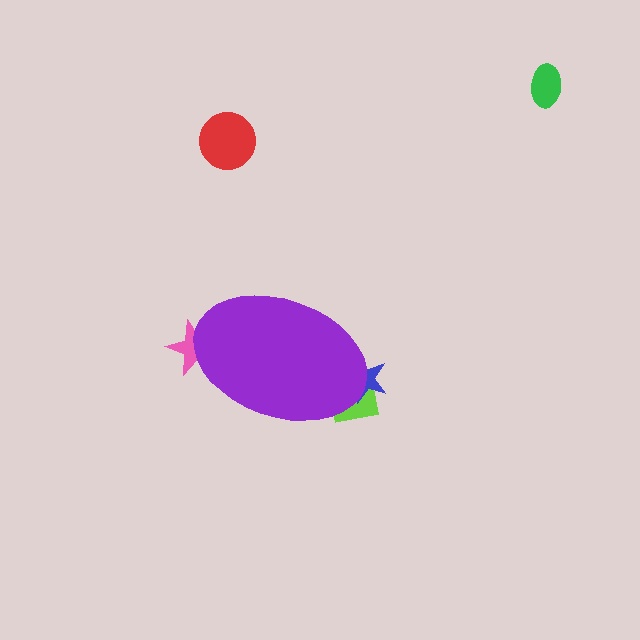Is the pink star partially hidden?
Yes, the pink star is partially hidden behind the purple ellipse.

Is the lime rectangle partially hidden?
Yes, the lime rectangle is partially hidden behind the purple ellipse.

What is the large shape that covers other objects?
A purple ellipse.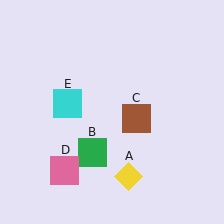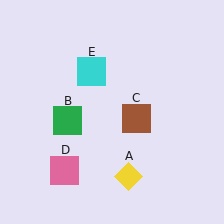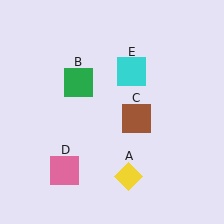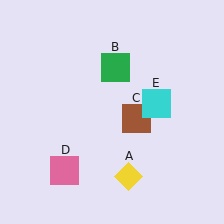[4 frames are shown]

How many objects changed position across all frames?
2 objects changed position: green square (object B), cyan square (object E).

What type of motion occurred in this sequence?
The green square (object B), cyan square (object E) rotated clockwise around the center of the scene.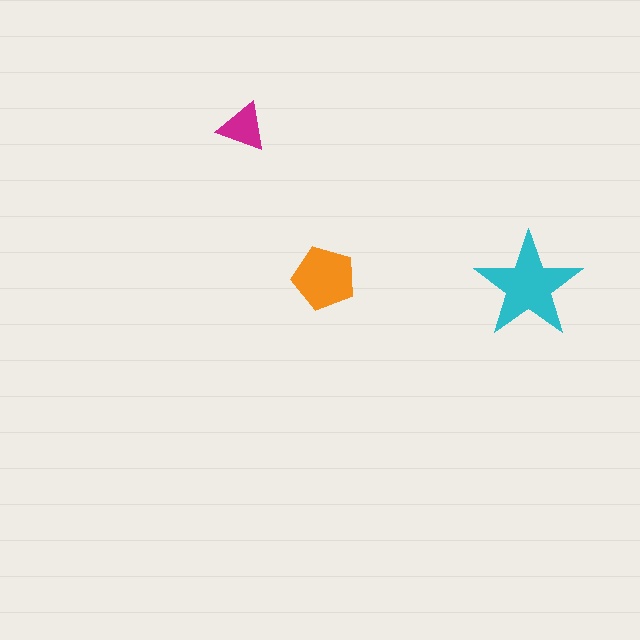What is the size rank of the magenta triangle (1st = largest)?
3rd.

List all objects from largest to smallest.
The cyan star, the orange pentagon, the magenta triangle.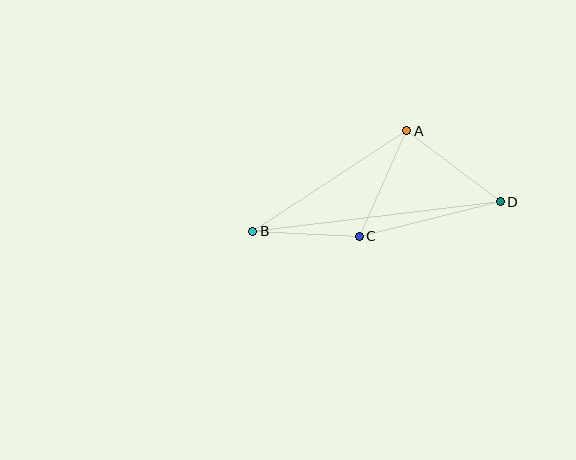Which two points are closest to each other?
Points B and C are closest to each other.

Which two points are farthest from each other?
Points B and D are farthest from each other.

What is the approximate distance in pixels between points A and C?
The distance between A and C is approximately 116 pixels.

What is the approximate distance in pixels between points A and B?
The distance between A and B is approximately 184 pixels.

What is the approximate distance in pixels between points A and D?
The distance between A and D is approximately 117 pixels.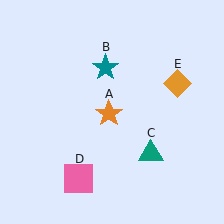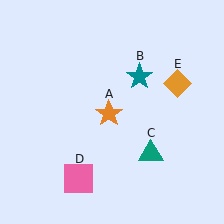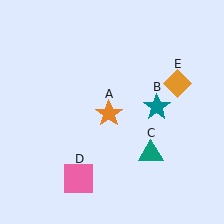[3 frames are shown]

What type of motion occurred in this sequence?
The teal star (object B) rotated clockwise around the center of the scene.